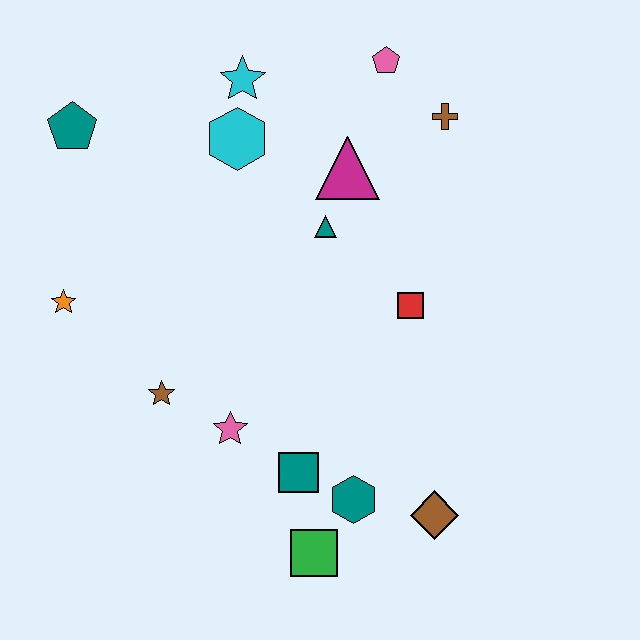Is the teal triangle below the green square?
No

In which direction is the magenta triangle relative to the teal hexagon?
The magenta triangle is above the teal hexagon.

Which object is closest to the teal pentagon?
The cyan hexagon is closest to the teal pentagon.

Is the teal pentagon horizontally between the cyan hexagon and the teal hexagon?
No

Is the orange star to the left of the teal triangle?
Yes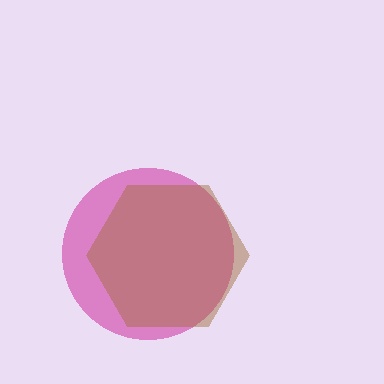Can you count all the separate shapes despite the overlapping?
Yes, there are 2 separate shapes.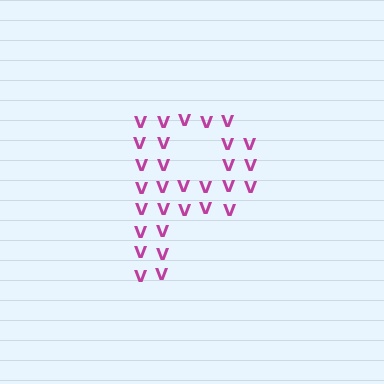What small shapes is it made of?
It is made of small letter V's.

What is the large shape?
The large shape is the letter P.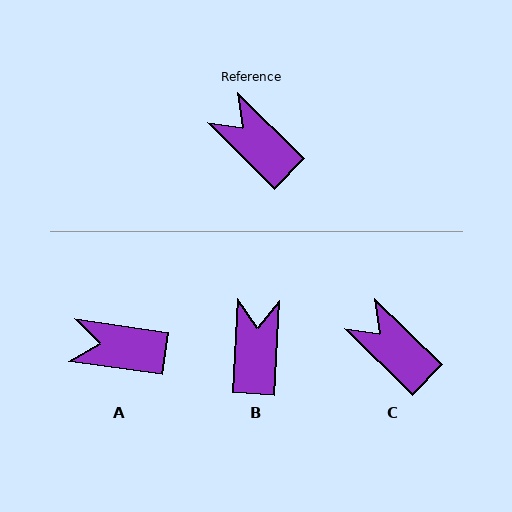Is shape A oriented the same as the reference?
No, it is off by about 36 degrees.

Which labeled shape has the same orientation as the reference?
C.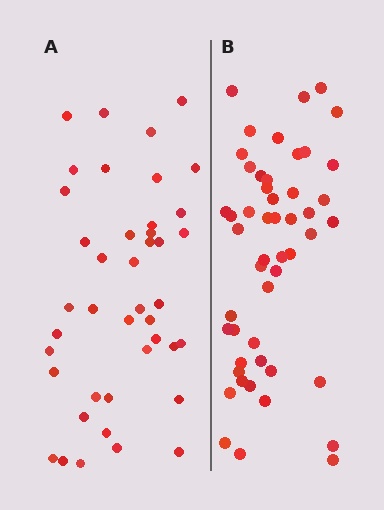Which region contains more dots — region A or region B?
Region B (the right region) has more dots.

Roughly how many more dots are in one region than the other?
Region B has roughly 8 or so more dots than region A.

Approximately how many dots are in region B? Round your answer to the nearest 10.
About 50 dots.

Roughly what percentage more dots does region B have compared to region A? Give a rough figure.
About 20% more.